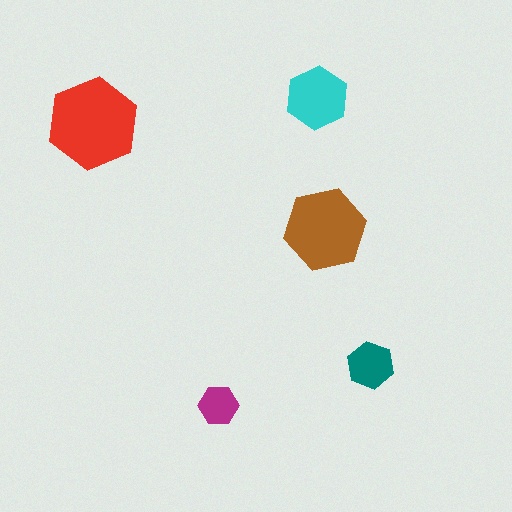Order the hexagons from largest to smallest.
the red one, the brown one, the cyan one, the teal one, the magenta one.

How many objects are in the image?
There are 5 objects in the image.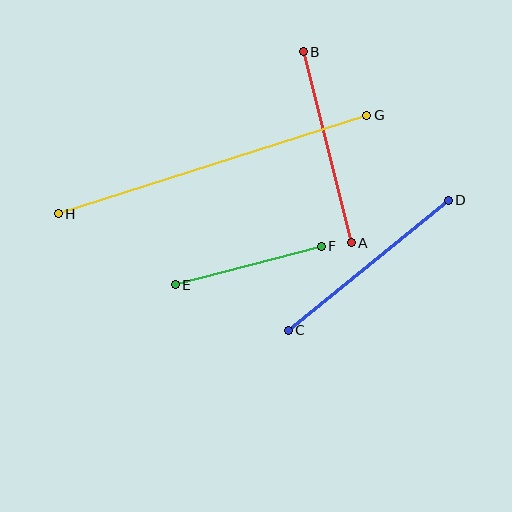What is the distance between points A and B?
The distance is approximately 197 pixels.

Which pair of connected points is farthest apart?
Points G and H are farthest apart.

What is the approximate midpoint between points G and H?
The midpoint is at approximately (212, 165) pixels.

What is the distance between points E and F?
The distance is approximately 151 pixels.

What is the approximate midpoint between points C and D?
The midpoint is at approximately (368, 265) pixels.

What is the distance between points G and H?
The distance is approximately 324 pixels.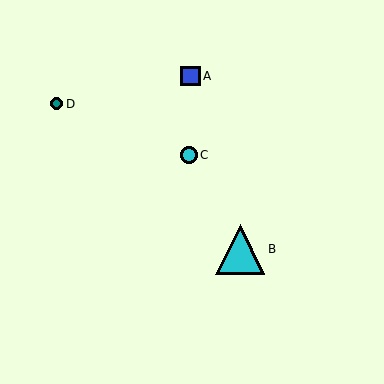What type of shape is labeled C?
Shape C is a cyan circle.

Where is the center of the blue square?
The center of the blue square is at (191, 76).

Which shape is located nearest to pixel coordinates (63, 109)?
The teal circle (labeled D) at (56, 104) is nearest to that location.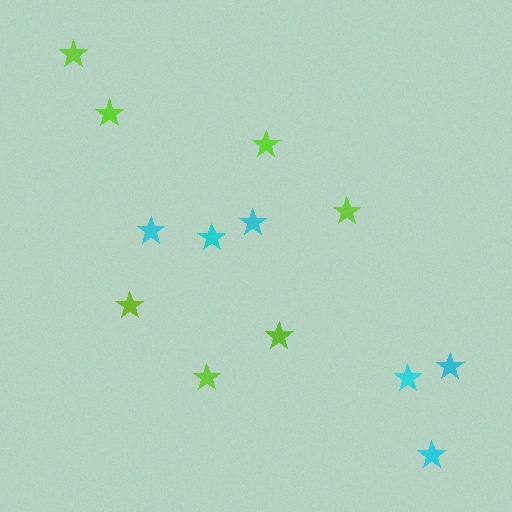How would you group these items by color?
There are 2 groups: one group of cyan stars (6) and one group of lime stars (7).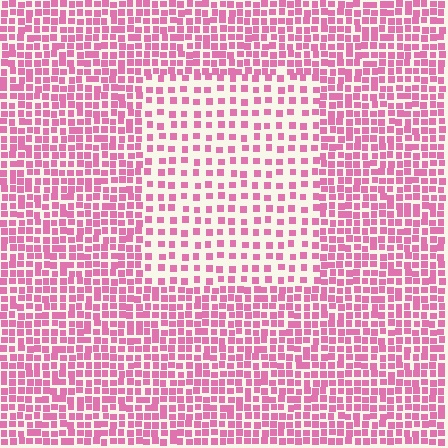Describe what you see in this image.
The image contains small pink elements arranged at two different densities. A rectangle-shaped region is visible where the elements are less densely packed than the surrounding area.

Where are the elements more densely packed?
The elements are more densely packed outside the rectangle boundary.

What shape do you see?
I see a rectangle.